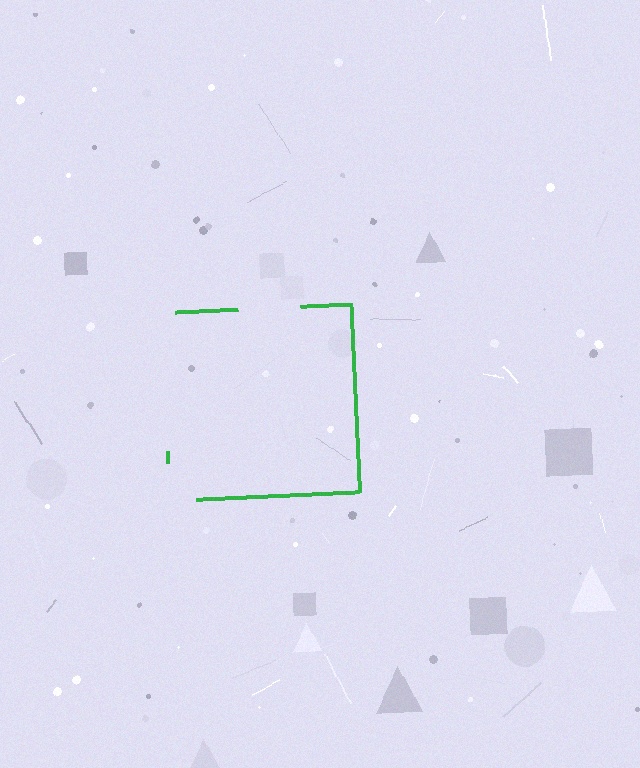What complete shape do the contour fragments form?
The contour fragments form a square.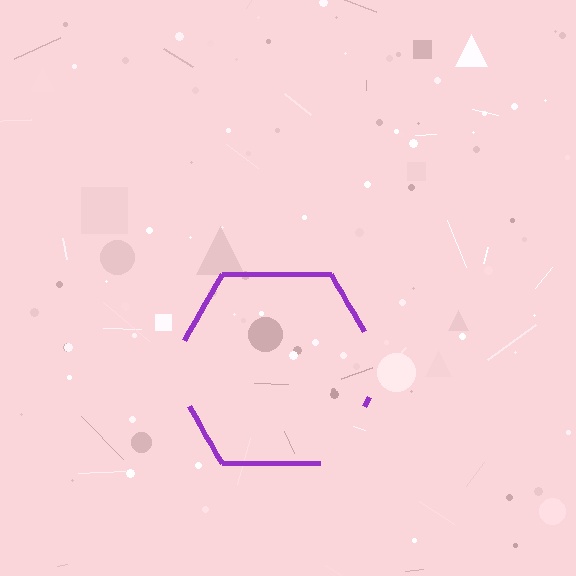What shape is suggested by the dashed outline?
The dashed outline suggests a hexagon.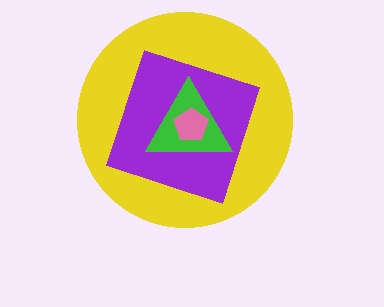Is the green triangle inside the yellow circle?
Yes.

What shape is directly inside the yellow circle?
The purple diamond.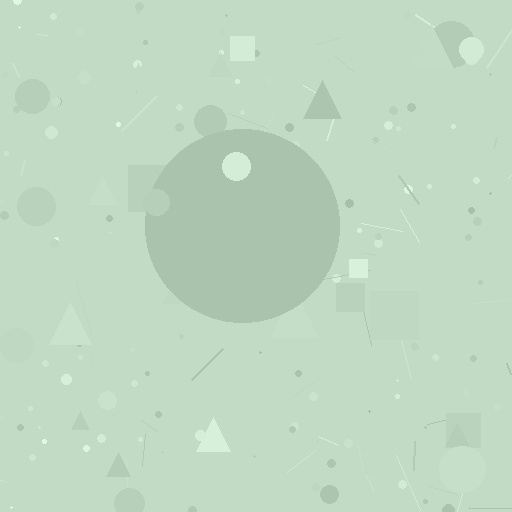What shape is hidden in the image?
A circle is hidden in the image.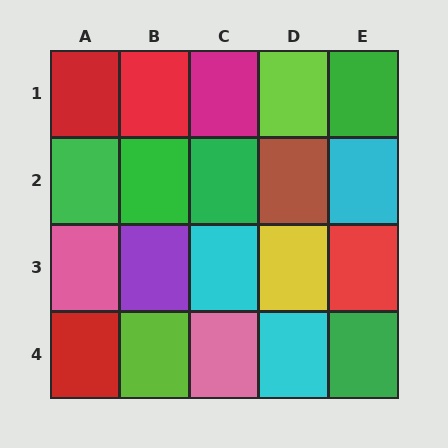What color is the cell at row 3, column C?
Cyan.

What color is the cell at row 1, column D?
Lime.